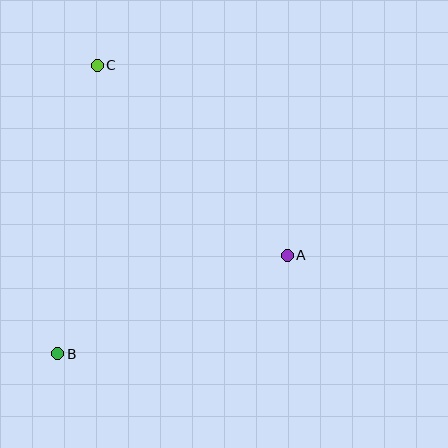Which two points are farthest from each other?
Points B and C are farthest from each other.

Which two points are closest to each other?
Points A and B are closest to each other.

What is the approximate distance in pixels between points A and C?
The distance between A and C is approximately 268 pixels.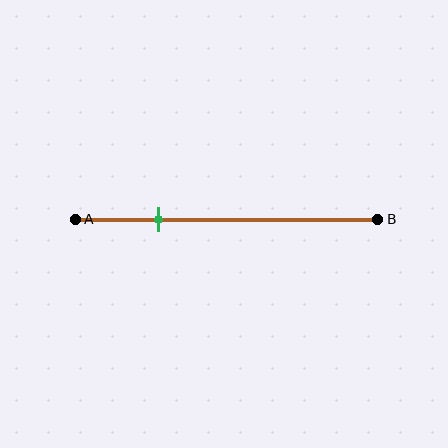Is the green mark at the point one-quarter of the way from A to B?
Yes, the mark is approximately at the one-quarter point.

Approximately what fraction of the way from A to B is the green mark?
The green mark is approximately 30% of the way from A to B.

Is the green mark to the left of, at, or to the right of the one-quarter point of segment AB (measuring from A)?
The green mark is approximately at the one-quarter point of segment AB.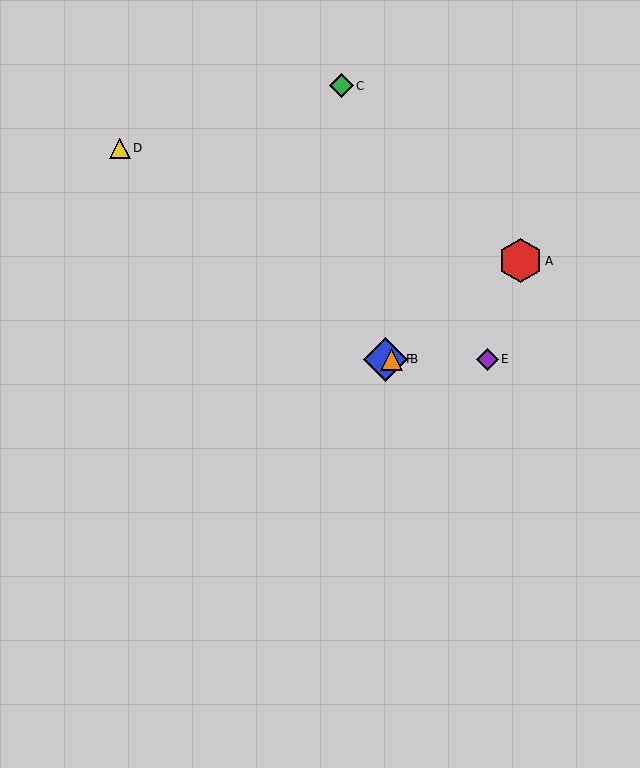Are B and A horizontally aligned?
No, B is at y≈359 and A is at y≈261.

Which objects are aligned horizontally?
Objects B, E, F are aligned horizontally.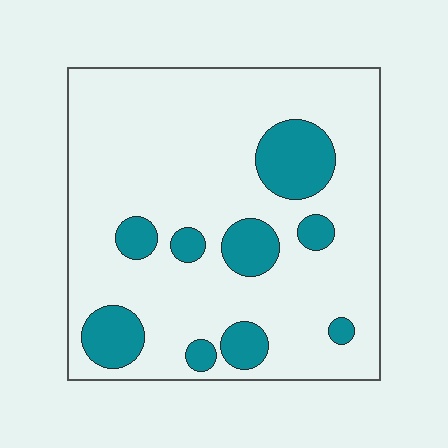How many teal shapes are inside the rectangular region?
9.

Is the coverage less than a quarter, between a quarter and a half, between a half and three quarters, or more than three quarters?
Less than a quarter.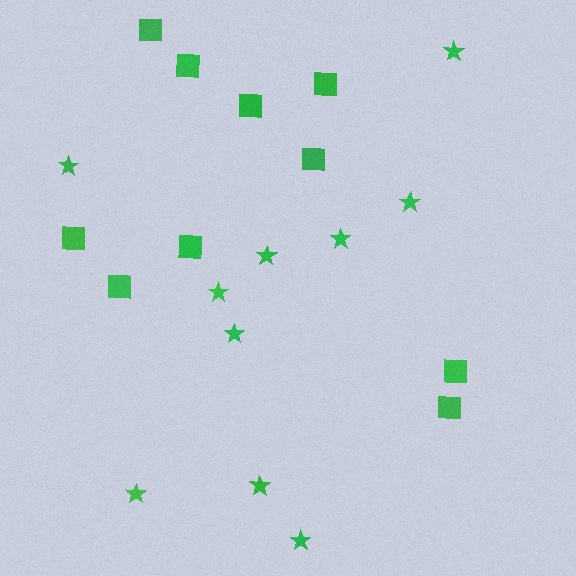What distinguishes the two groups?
There are 2 groups: one group of stars (10) and one group of squares (10).